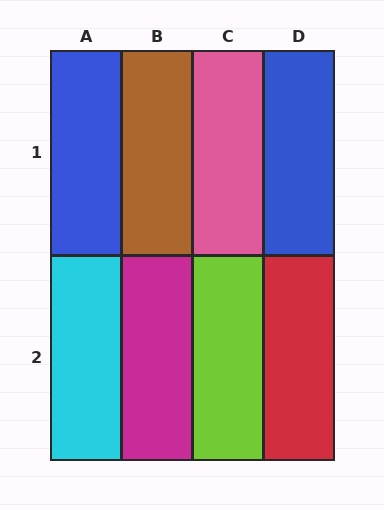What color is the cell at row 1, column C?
Pink.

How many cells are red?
1 cell is red.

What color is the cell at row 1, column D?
Blue.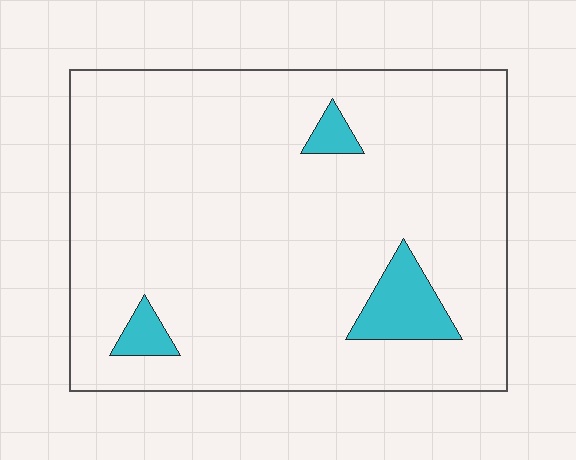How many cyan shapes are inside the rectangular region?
3.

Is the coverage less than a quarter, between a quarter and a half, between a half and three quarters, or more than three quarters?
Less than a quarter.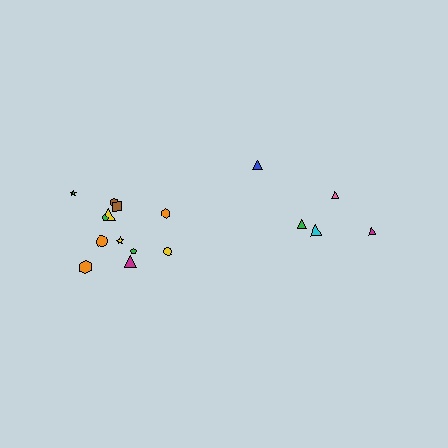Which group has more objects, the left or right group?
The left group.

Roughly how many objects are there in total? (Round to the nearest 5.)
Roughly 15 objects in total.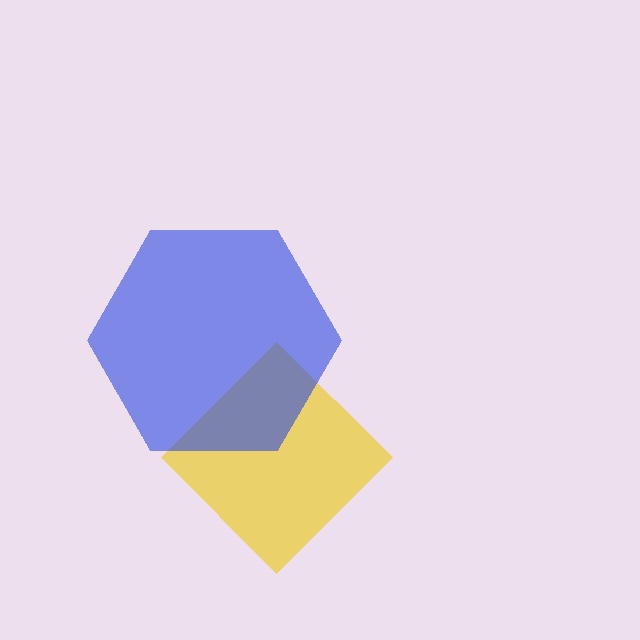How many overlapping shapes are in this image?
There are 2 overlapping shapes in the image.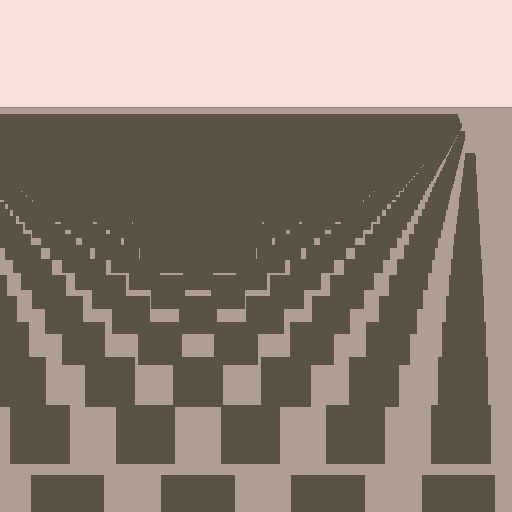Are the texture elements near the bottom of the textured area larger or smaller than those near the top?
Larger. Near the bottom, elements are closer to the viewer and appear at a bigger on-screen size.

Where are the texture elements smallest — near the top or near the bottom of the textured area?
Near the top.